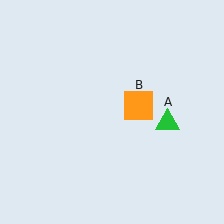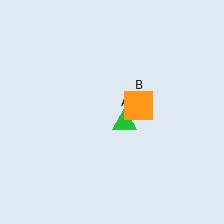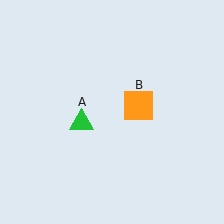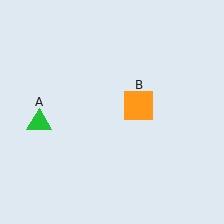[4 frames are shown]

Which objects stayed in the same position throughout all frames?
Orange square (object B) remained stationary.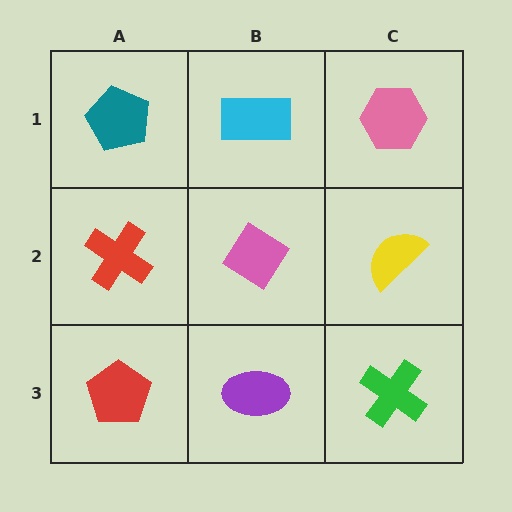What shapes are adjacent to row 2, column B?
A cyan rectangle (row 1, column B), a purple ellipse (row 3, column B), a red cross (row 2, column A), a yellow semicircle (row 2, column C).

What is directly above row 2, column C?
A pink hexagon.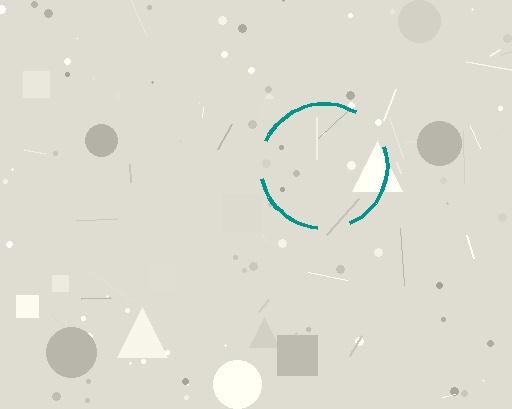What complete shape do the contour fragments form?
The contour fragments form a circle.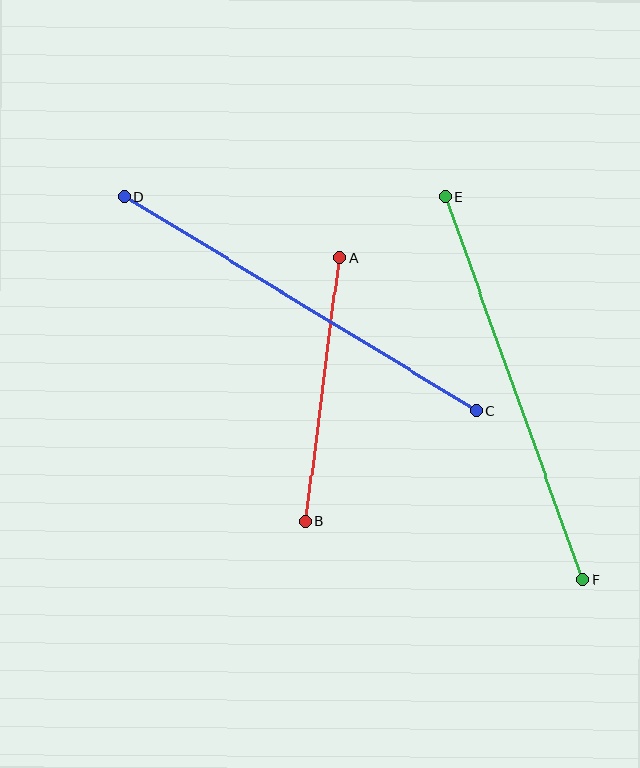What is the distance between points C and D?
The distance is approximately 412 pixels.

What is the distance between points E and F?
The distance is approximately 407 pixels.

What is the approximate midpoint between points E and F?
The midpoint is at approximately (514, 388) pixels.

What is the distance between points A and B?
The distance is approximately 265 pixels.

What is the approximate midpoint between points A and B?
The midpoint is at approximately (323, 389) pixels.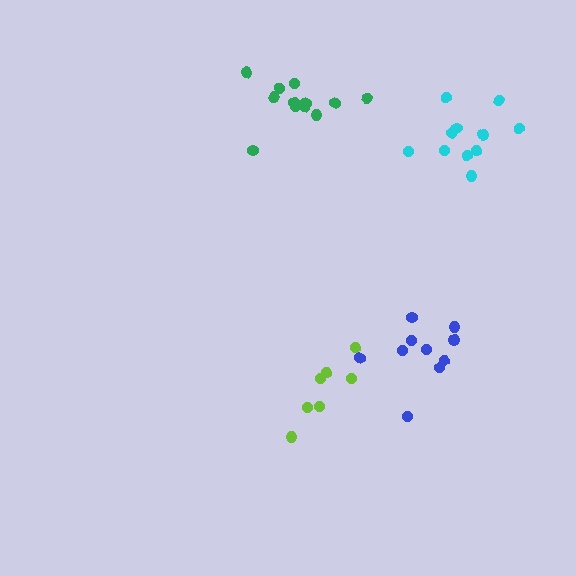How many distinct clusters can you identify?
There are 4 distinct clusters.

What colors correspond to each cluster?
The clusters are colored: green, lime, blue, cyan.